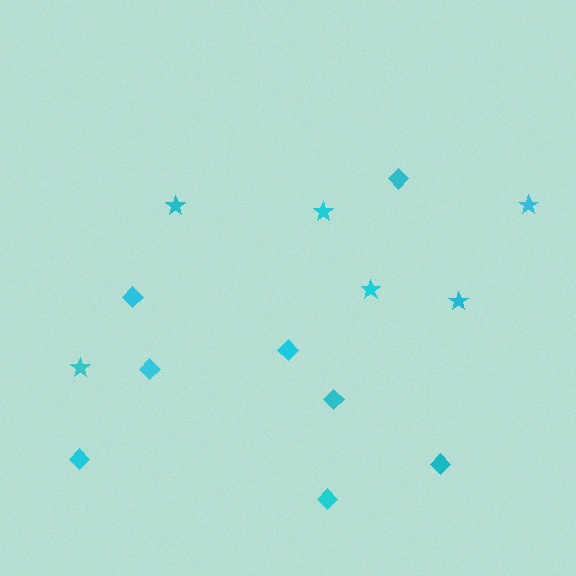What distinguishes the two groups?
There are 2 groups: one group of diamonds (8) and one group of stars (6).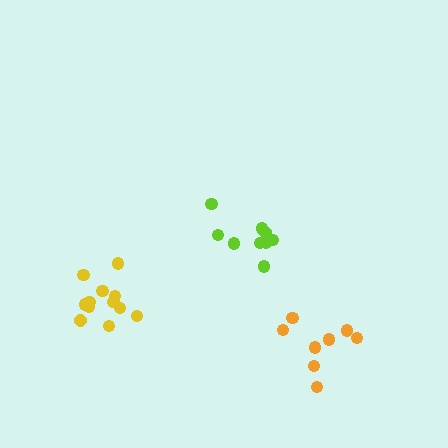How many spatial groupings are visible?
There are 3 spatial groupings.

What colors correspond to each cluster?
The clusters are colored: lime, orange, yellow.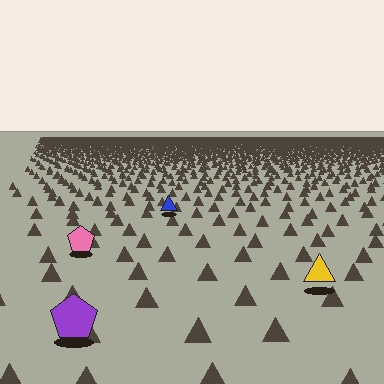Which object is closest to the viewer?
The purple pentagon is closest. The texture marks near it are larger and more spread out.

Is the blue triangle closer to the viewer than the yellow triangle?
No. The yellow triangle is closer — you can tell from the texture gradient: the ground texture is coarser near it.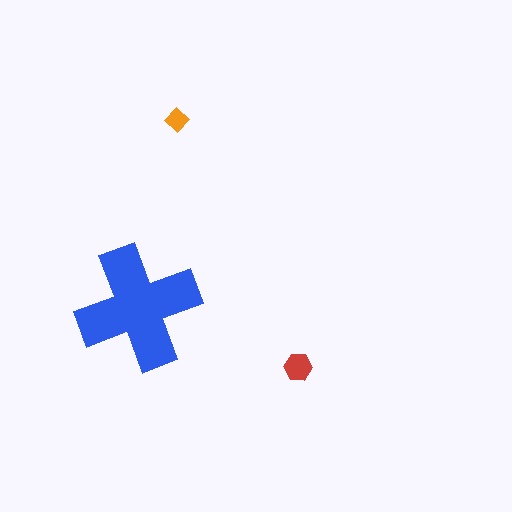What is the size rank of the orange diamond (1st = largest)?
3rd.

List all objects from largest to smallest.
The blue cross, the red hexagon, the orange diamond.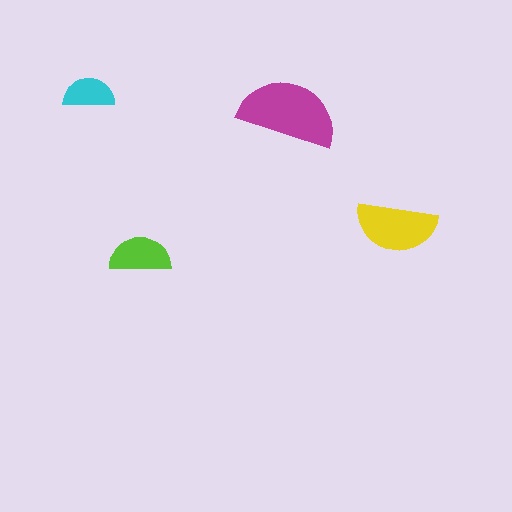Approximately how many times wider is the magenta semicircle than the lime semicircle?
About 1.5 times wider.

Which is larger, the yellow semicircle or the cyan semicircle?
The yellow one.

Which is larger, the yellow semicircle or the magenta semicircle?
The magenta one.